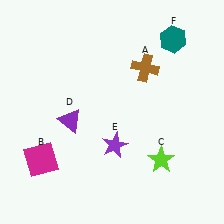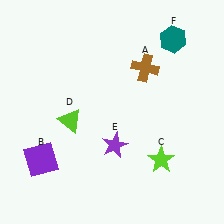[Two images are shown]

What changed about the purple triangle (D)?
In Image 1, D is purple. In Image 2, it changed to lime.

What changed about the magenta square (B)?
In Image 1, B is magenta. In Image 2, it changed to purple.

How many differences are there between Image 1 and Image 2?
There are 2 differences between the two images.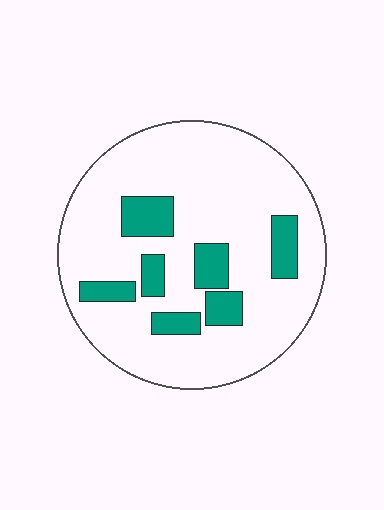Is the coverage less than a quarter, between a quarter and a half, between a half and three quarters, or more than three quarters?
Less than a quarter.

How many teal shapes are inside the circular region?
7.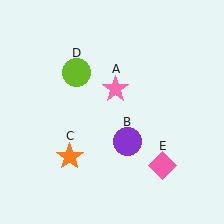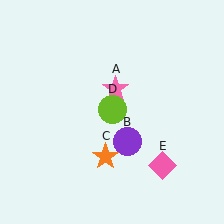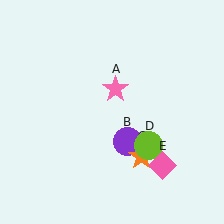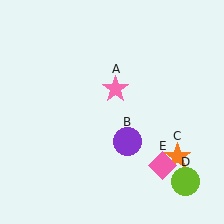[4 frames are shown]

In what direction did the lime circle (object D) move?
The lime circle (object D) moved down and to the right.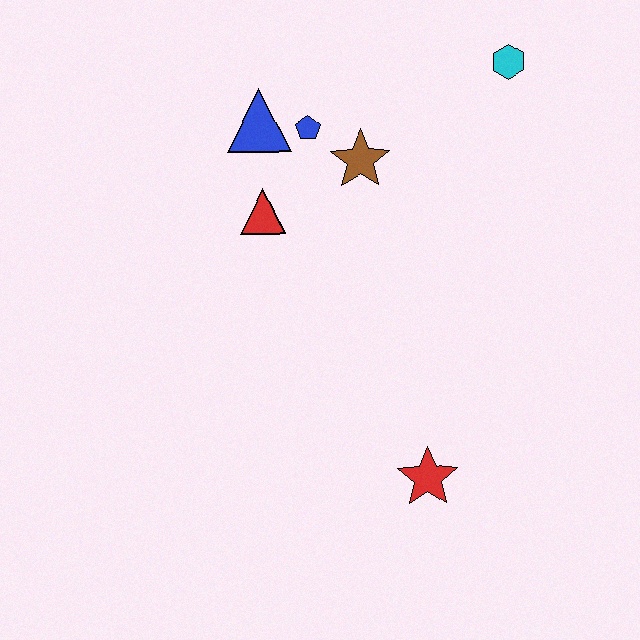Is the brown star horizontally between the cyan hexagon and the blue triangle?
Yes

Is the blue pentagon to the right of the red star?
No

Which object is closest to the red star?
The red triangle is closest to the red star.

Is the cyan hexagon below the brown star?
No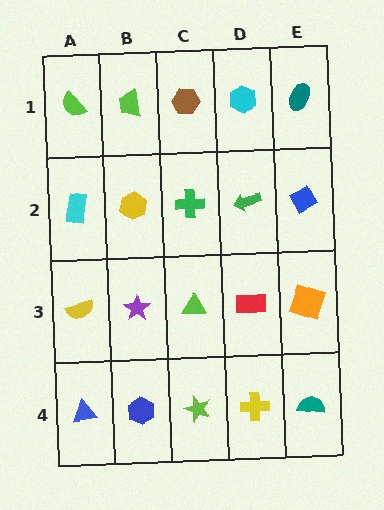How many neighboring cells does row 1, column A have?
2.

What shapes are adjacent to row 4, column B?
A purple star (row 3, column B), a blue triangle (row 4, column A), a lime star (row 4, column C).